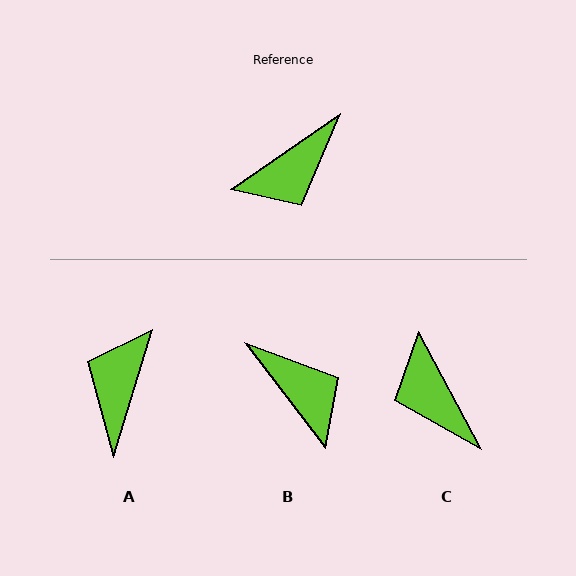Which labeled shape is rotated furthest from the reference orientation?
A, about 142 degrees away.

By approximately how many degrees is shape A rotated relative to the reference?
Approximately 142 degrees clockwise.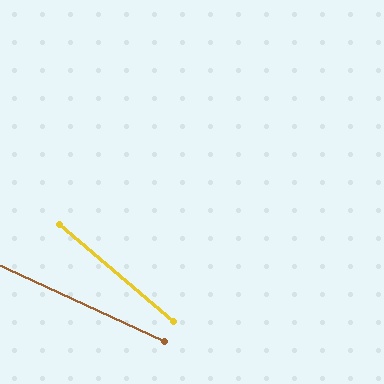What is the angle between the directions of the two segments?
Approximately 16 degrees.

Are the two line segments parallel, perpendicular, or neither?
Neither parallel nor perpendicular — they differ by about 16°.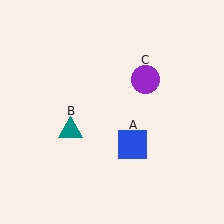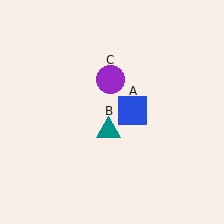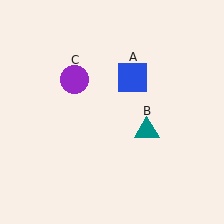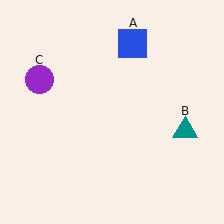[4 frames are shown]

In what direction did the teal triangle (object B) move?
The teal triangle (object B) moved right.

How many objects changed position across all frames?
3 objects changed position: blue square (object A), teal triangle (object B), purple circle (object C).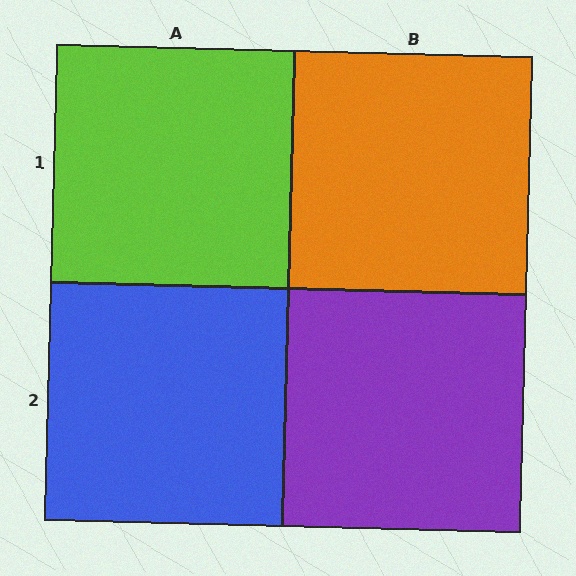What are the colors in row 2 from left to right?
Blue, purple.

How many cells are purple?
1 cell is purple.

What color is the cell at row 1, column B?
Orange.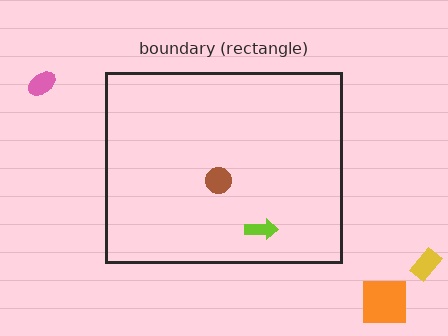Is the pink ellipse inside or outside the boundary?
Outside.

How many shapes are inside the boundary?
2 inside, 3 outside.